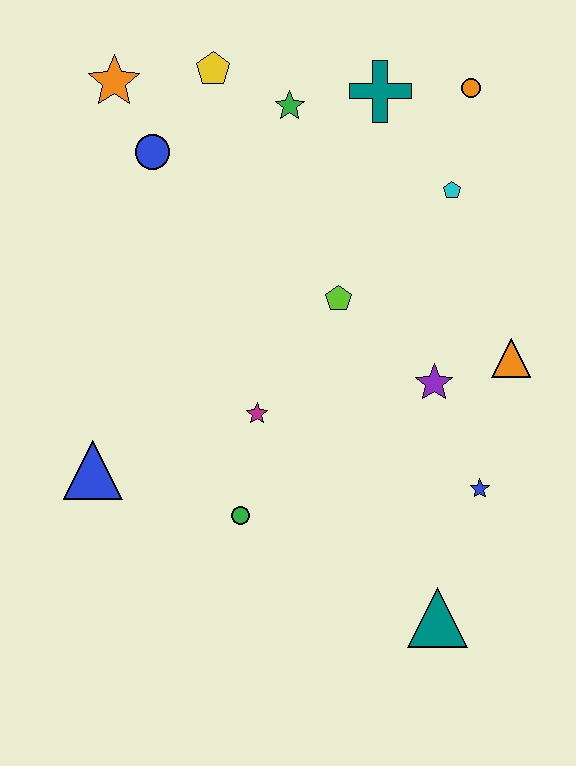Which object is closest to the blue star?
The purple star is closest to the blue star.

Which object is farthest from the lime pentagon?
The teal triangle is farthest from the lime pentagon.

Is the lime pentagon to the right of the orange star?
Yes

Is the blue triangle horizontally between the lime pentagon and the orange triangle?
No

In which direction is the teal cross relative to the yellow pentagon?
The teal cross is to the right of the yellow pentagon.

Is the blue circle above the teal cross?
No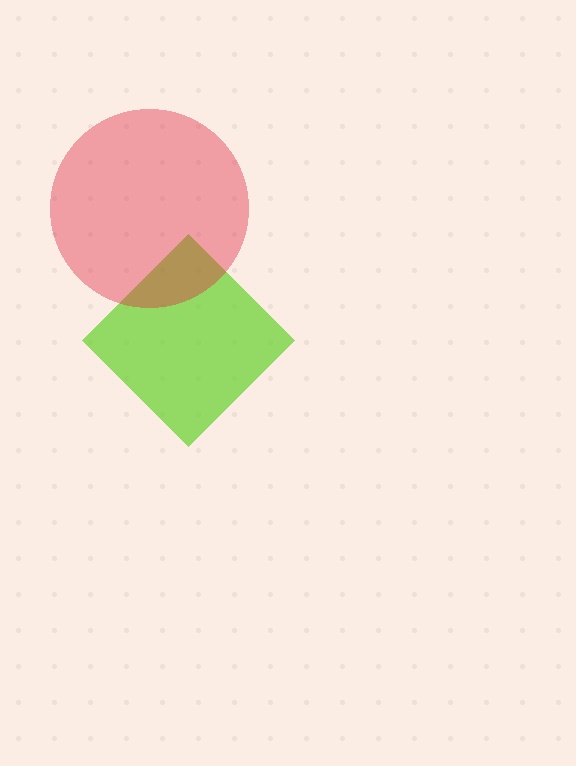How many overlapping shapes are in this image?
There are 2 overlapping shapes in the image.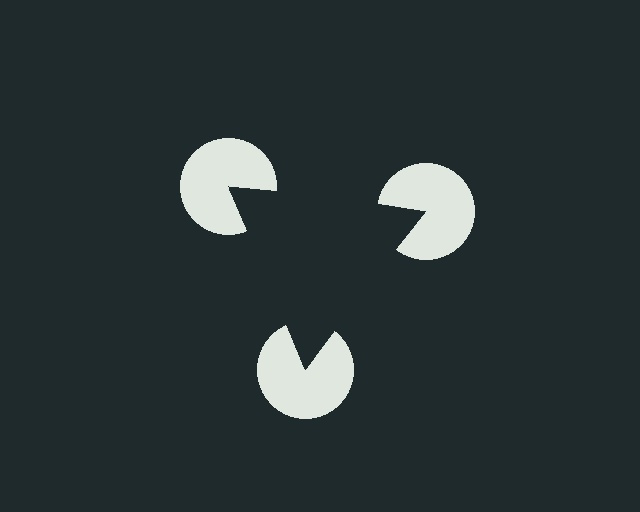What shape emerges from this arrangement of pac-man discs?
An illusory triangle — its edges are inferred from the aligned wedge cuts in the pac-man discs, not physically drawn.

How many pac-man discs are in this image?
There are 3 — one at each vertex of the illusory triangle.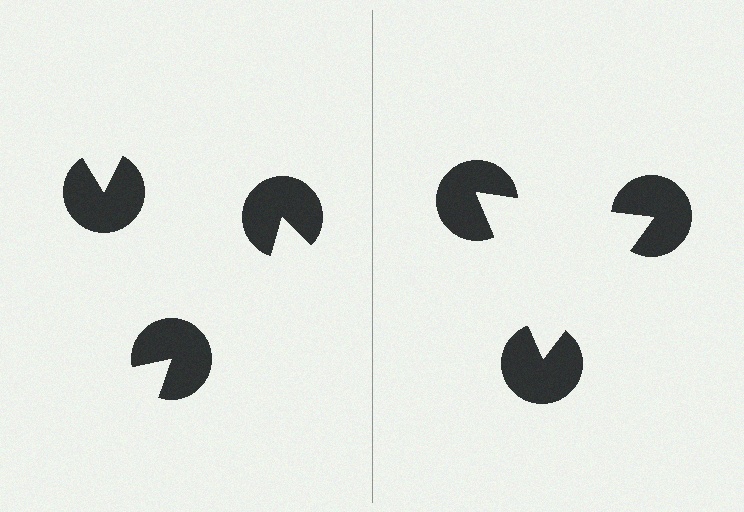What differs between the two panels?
The pac-man discs are positioned identically on both sides; only the wedge orientations differ. On the right they align to a triangle; on the left they are misaligned.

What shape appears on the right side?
An illusory triangle.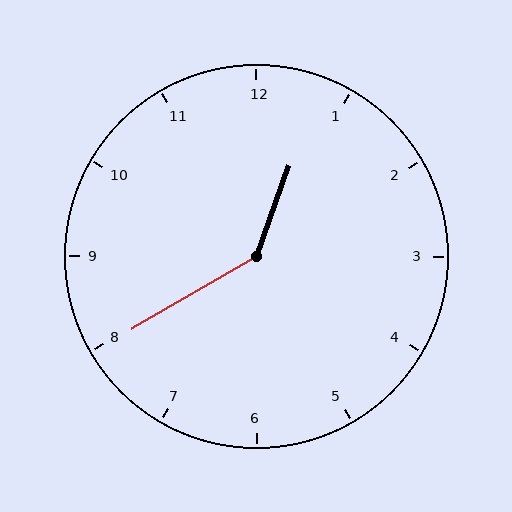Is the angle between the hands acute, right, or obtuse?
It is obtuse.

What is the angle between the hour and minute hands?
Approximately 140 degrees.